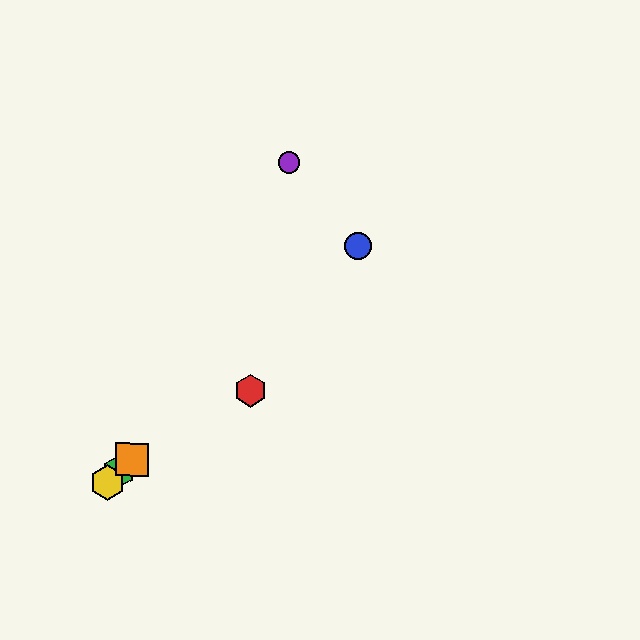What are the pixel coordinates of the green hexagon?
The green hexagon is at (118, 472).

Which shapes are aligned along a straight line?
The blue circle, the green hexagon, the yellow hexagon, the orange square are aligned along a straight line.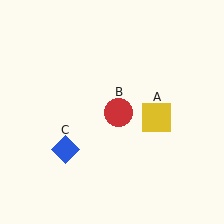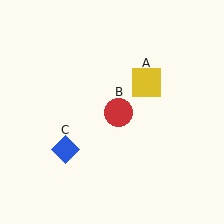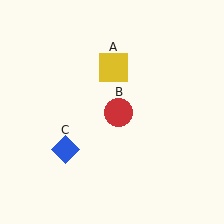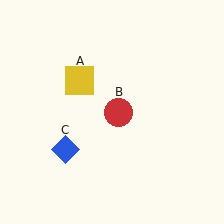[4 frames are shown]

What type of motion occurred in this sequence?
The yellow square (object A) rotated counterclockwise around the center of the scene.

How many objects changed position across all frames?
1 object changed position: yellow square (object A).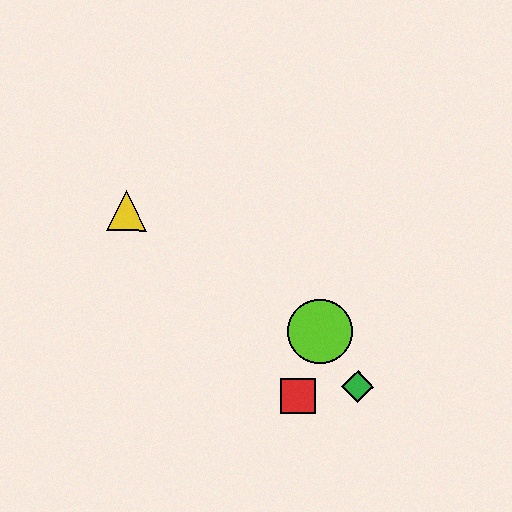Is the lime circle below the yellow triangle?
Yes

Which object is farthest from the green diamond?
The yellow triangle is farthest from the green diamond.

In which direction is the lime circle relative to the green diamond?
The lime circle is above the green diamond.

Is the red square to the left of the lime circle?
Yes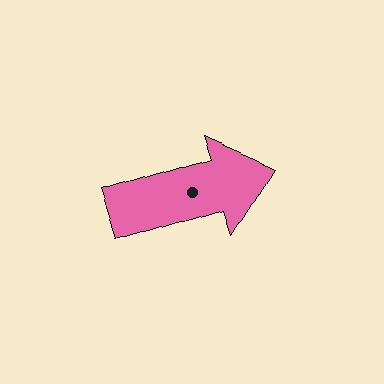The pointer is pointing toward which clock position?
Roughly 2 o'clock.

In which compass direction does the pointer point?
East.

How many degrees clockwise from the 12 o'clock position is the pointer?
Approximately 73 degrees.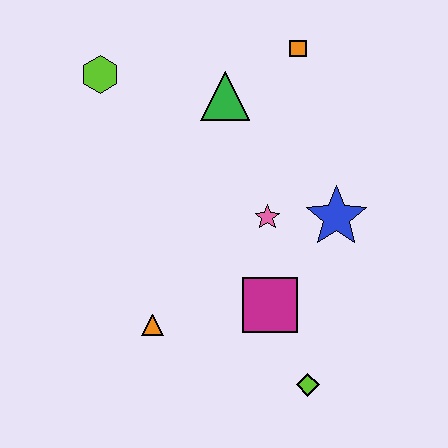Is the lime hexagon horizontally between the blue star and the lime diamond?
No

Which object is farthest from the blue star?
The lime hexagon is farthest from the blue star.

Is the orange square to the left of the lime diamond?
Yes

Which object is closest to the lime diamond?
The magenta square is closest to the lime diamond.